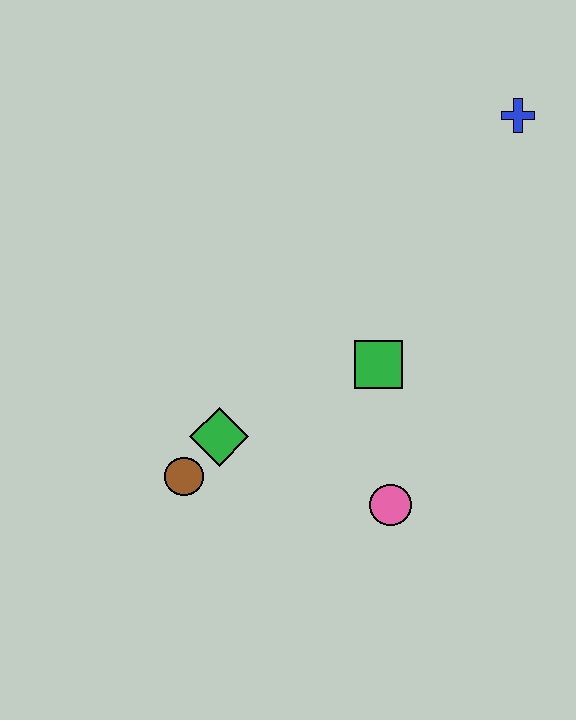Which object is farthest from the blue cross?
The brown circle is farthest from the blue cross.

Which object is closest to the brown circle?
The green diamond is closest to the brown circle.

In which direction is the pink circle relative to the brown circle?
The pink circle is to the right of the brown circle.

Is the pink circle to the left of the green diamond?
No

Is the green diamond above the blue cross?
No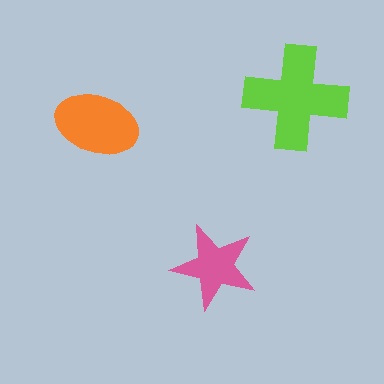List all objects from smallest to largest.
The pink star, the orange ellipse, the lime cross.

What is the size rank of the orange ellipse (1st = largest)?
2nd.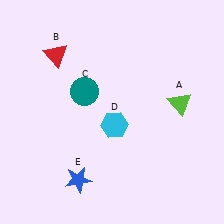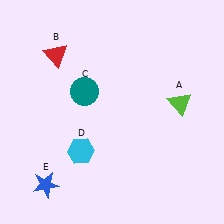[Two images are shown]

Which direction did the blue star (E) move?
The blue star (E) moved left.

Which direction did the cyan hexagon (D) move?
The cyan hexagon (D) moved left.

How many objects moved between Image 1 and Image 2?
2 objects moved between the two images.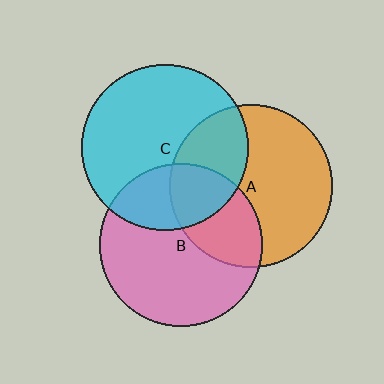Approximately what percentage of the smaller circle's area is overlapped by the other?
Approximately 30%.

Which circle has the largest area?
Circle C (cyan).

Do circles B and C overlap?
Yes.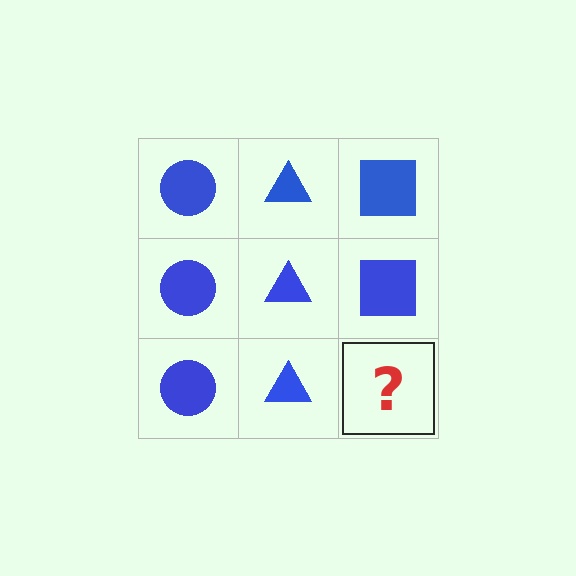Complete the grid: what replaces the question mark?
The question mark should be replaced with a blue square.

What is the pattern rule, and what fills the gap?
The rule is that each column has a consistent shape. The gap should be filled with a blue square.